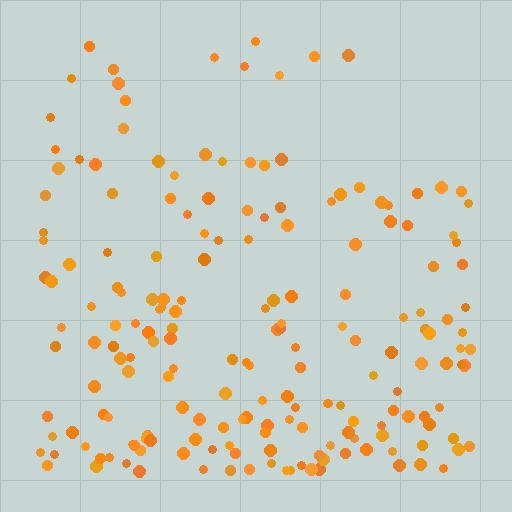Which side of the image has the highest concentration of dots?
The bottom.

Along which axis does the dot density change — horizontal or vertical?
Vertical.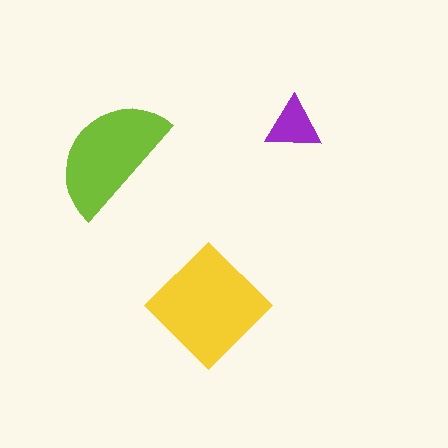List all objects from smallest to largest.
The purple triangle, the lime semicircle, the yellow diamond.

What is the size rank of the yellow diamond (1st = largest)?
1st.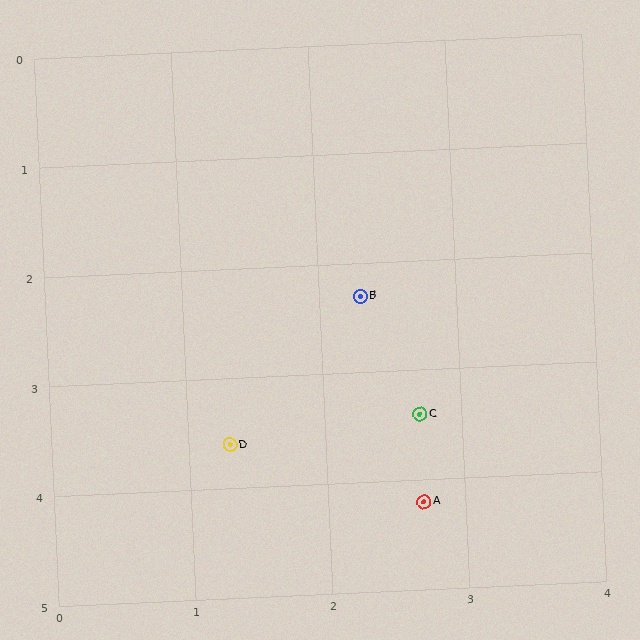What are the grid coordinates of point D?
Point D is at approximately (1.3, 3.6).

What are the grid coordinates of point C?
Point C is at approximately (2.7, 3.4).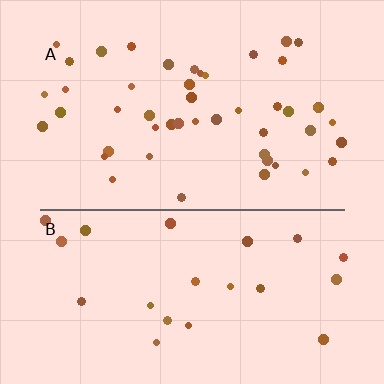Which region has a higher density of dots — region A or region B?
A (the top).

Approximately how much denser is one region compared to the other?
Approximately 2.1× — region A over region B.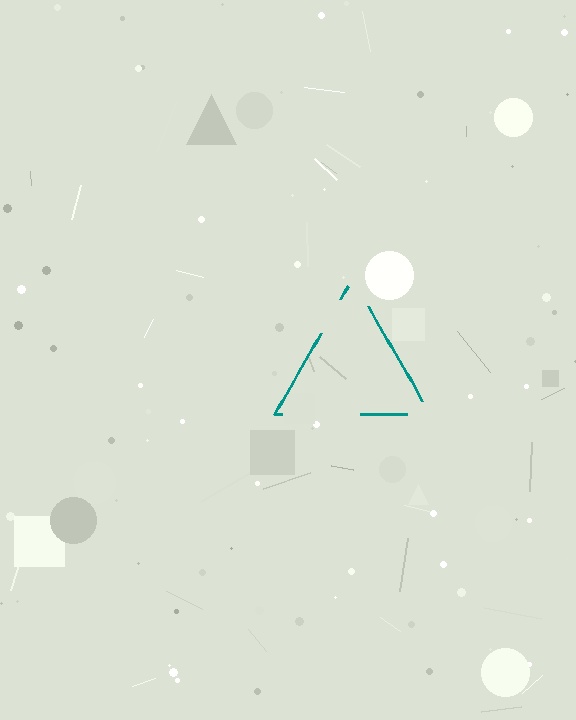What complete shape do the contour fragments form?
The contour fragments form a triangle.